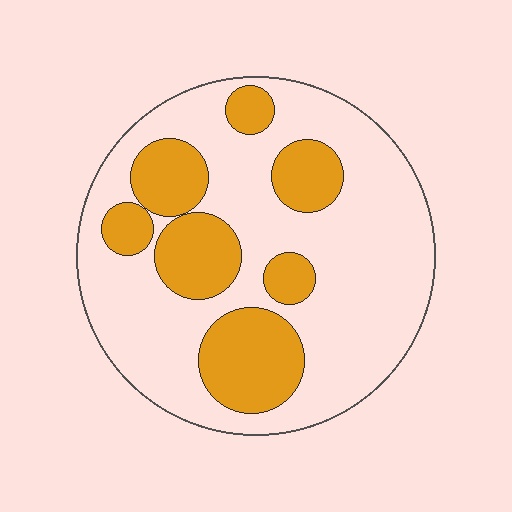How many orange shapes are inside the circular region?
7.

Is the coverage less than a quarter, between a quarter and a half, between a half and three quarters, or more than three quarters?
Between a quarter and a half.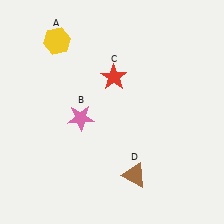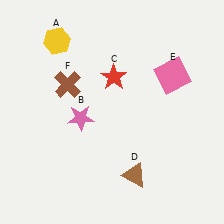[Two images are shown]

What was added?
A pink square (E), a brown cross (F) were added in Image 2.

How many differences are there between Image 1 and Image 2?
There are 2 differences between the two images.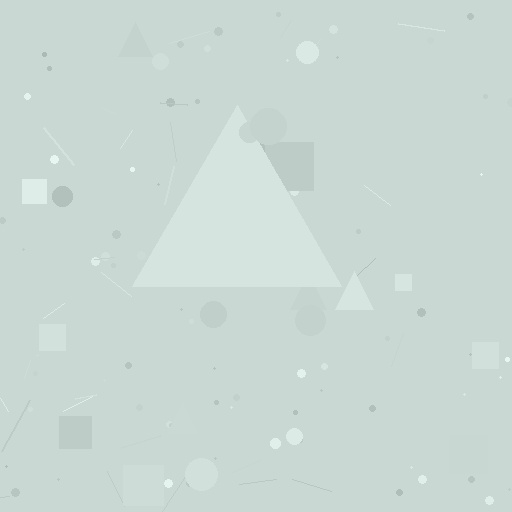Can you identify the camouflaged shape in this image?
The camouflaged shape is a triangle.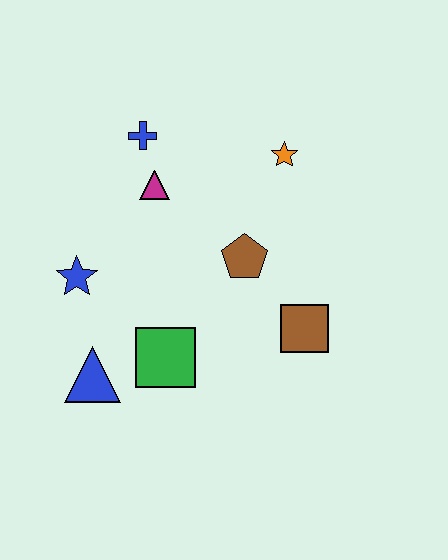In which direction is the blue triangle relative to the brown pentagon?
The blue triangle is to the left of the brown pentagon.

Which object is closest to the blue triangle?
The green square is closest to the blue triangle.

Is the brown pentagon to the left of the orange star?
Yes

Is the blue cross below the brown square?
No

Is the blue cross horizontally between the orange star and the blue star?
Yes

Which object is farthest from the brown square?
The blue cross is farthest from the brown square.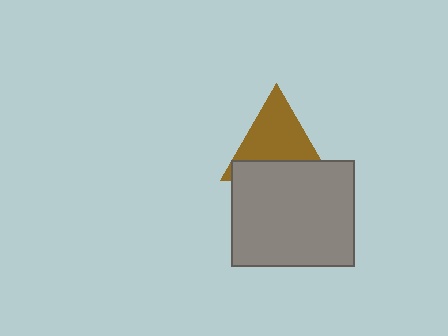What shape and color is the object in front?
The object in front is a gray rectangle.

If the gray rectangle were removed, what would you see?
You would see the complete brown triangle.